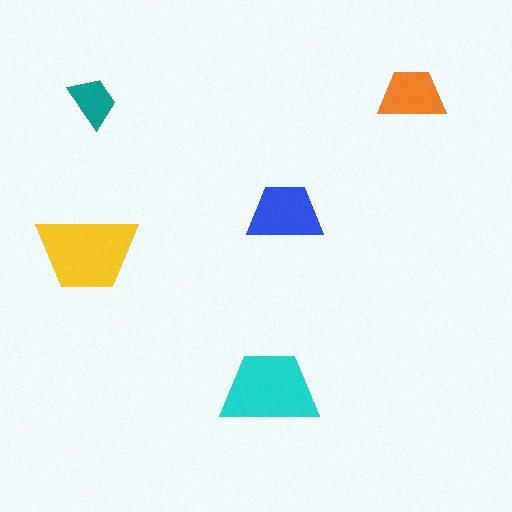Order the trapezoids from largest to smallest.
the yellow one, the cyan one, the blue one, the orange one, the teal one.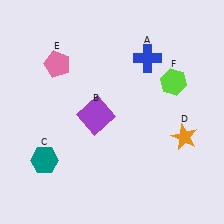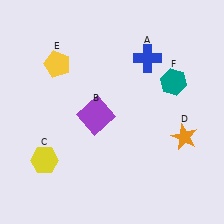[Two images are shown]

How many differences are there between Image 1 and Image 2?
There are 3 differences between the two images.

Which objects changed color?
C changed from teal to yellow. E changed from pink to yellow. F changed from lime to teal.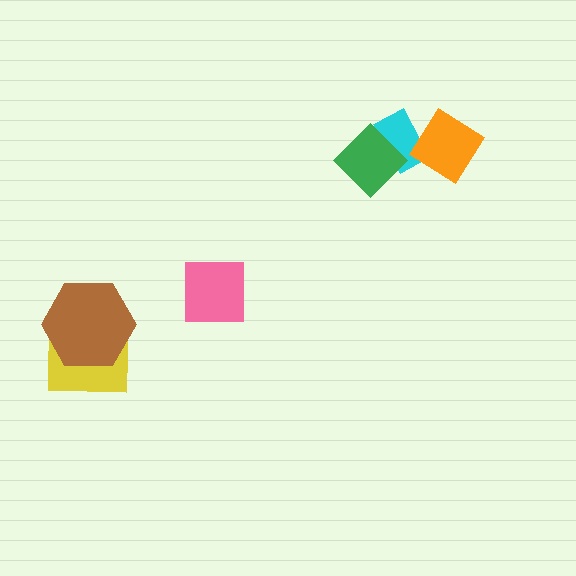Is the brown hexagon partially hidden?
No, no other shape covers it.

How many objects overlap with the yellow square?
1 object overlaps with the yellow square.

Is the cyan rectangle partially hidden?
Yes, it is partially covered by another shape.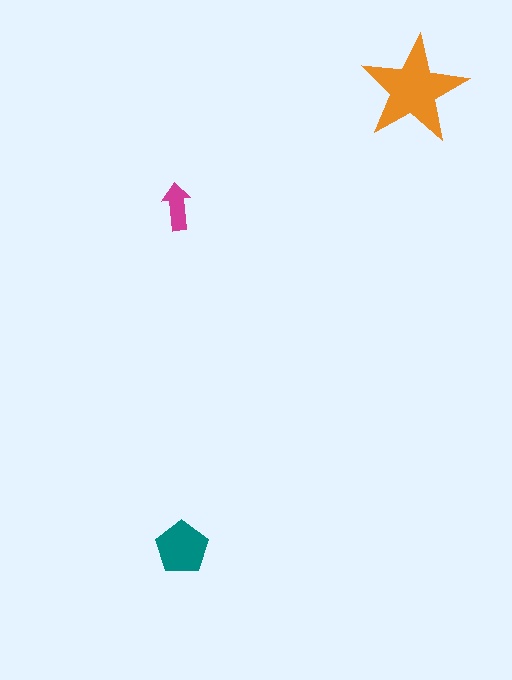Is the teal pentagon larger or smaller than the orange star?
Smaller.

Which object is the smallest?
The magenta arrow.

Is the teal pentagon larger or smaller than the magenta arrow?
Larger.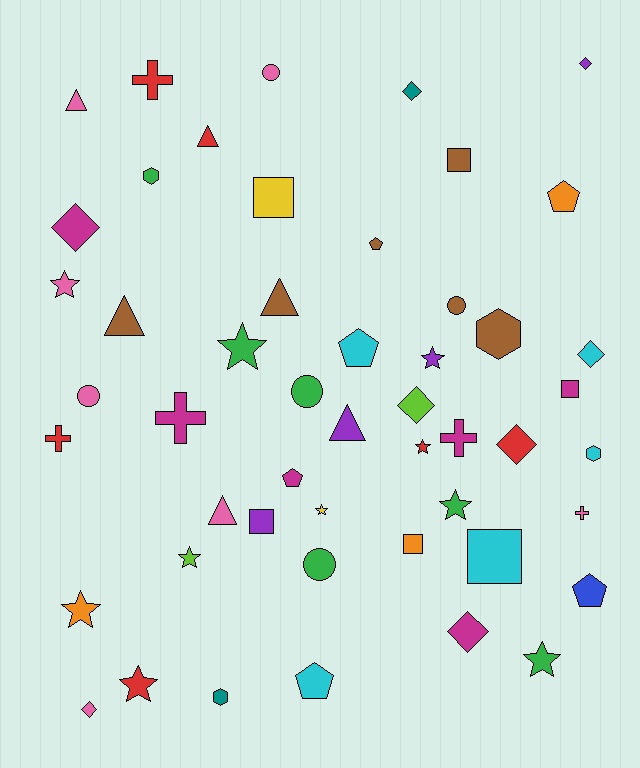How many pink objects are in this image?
There are 7 pink objects.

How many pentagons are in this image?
There are 6 pentagons.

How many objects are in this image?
There are 50 objects.